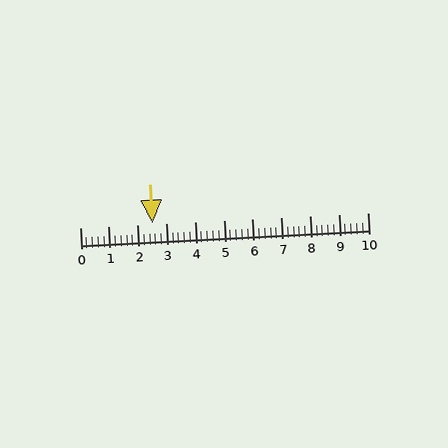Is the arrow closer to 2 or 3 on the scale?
The arrow is closer to 3.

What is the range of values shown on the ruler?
The ruler shows values from 0 to 10.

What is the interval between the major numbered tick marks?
The major tick marks are spaced 1 units apart.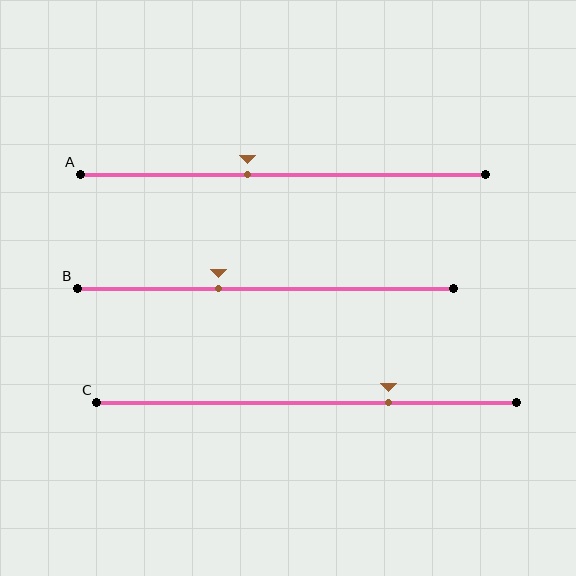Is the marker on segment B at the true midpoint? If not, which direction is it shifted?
No, the marker on segment B is shifted to the left by about 12% of the segment length.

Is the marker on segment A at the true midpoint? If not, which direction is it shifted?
No, the marker on segment A is shifted to the left by about 9% of the segment length.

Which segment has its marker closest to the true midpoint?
Segment A has its marker closest to the true midpoint.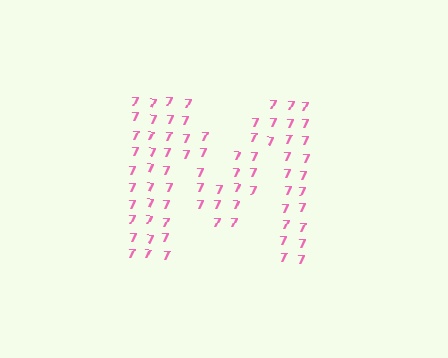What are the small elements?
The small elements are digit 7's.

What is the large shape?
The large shape is the letter M.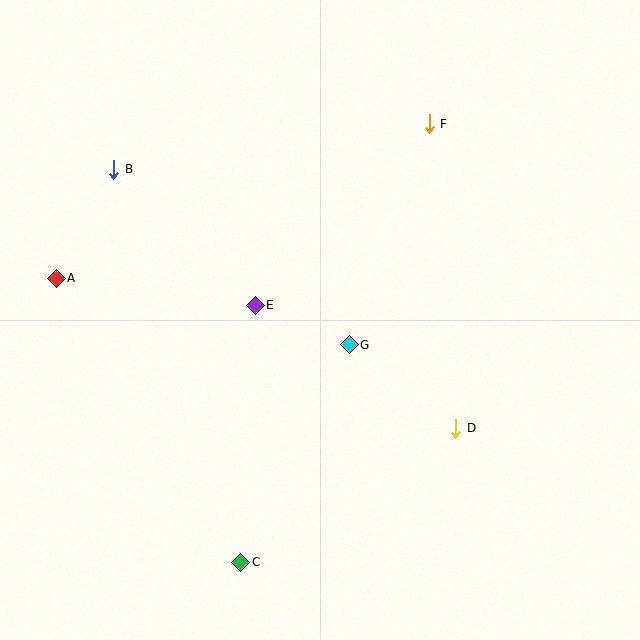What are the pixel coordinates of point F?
Point F is at (429, 124).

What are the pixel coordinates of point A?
Point A is at (56, 278).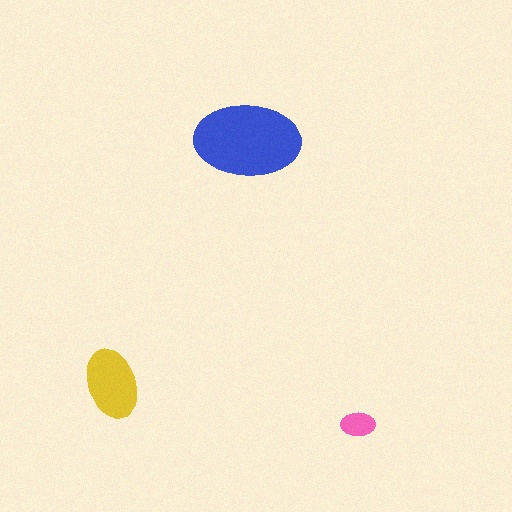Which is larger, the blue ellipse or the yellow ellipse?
The blue one.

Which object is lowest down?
The pink ellipse is bottommost.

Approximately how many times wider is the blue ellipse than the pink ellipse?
About 3 times wider.